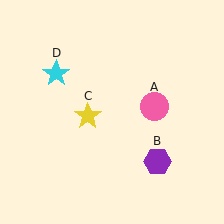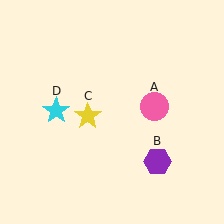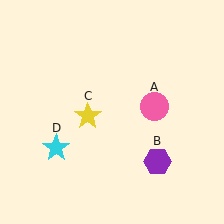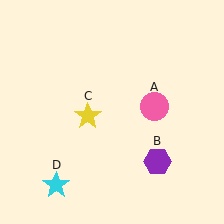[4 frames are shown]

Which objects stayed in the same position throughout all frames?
Pink circle (object A) and purple hexagon (object B) and yellow star (object C) remained stationary.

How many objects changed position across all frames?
1 object changed position: cyan star (object D).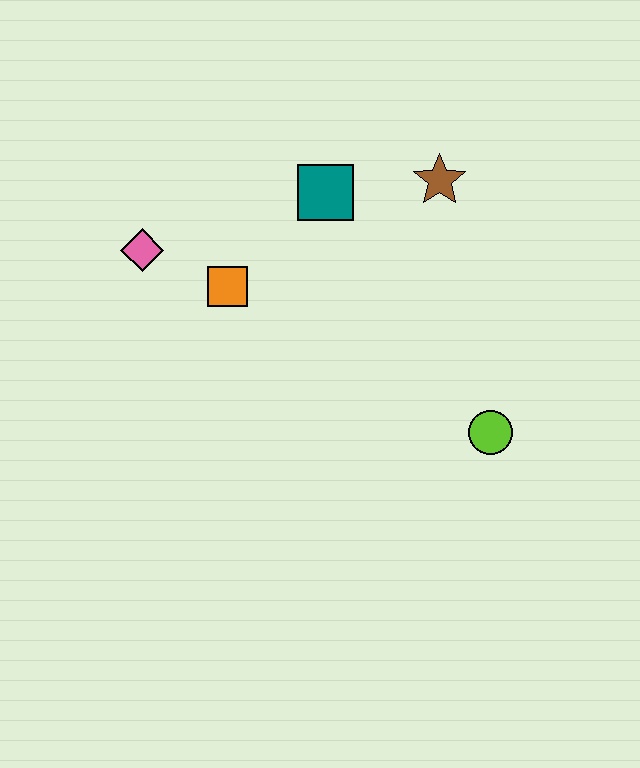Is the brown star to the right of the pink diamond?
Yes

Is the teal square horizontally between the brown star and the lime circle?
No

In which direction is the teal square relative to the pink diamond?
The teal square is to the right of the pink diamond.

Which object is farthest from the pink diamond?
The lime circle is farthest from the pink diamond.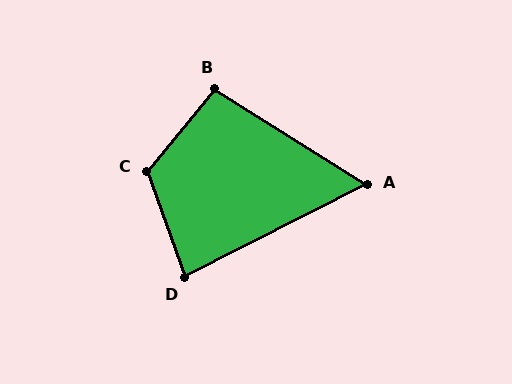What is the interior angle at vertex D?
Approximately 83 degrees (acute).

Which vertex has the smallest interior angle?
A, at approximately 59 degrees.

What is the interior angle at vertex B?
Approximately 97 degrees (obtuse).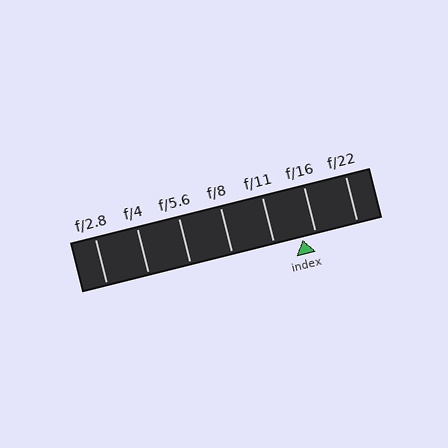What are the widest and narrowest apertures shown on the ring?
The widest aperture shown is f/2.8 and the narrowest is f/22.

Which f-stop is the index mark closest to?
The index mark is closest to f/16.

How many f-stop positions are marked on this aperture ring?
There are 7 f-stop positions marked.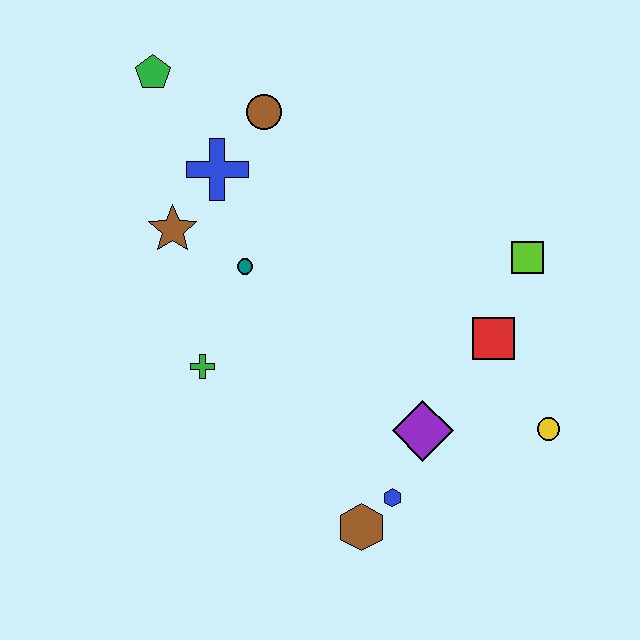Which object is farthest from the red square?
The green pentagon is farthest from the red square.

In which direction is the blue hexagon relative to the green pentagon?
The blue hexagon is below the green pentagon.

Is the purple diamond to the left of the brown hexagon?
No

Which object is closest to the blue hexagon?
The brown hexagon is closest to the blue hexagon.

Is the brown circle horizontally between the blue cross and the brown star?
No